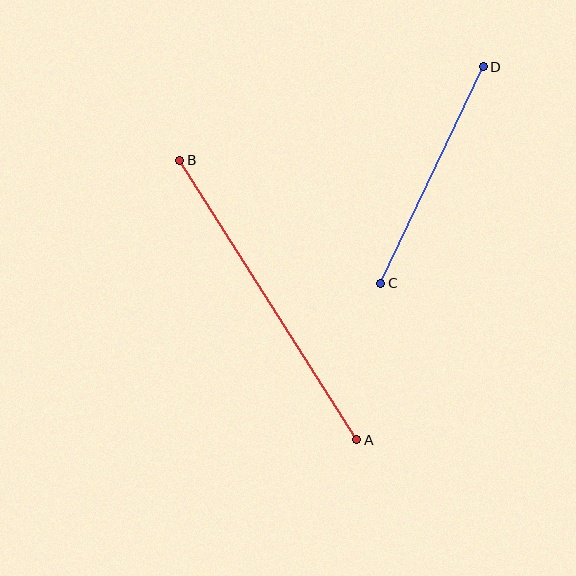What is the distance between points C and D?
The distance is approximately 239 pixels.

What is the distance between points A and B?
The distance is approximately 331 pixels.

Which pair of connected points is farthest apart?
Points A and B are farthest apart.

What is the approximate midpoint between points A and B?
The midpoint is at approximately (268, 300) pixels.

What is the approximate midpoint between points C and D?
The midpoint is at approximately (432, 175) pixels.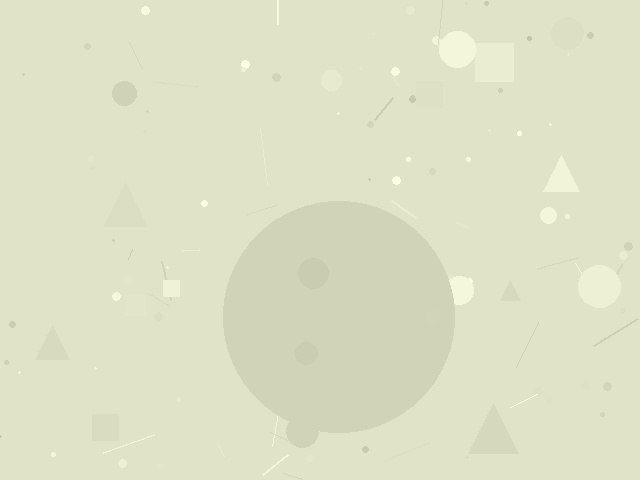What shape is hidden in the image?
A circle is hidden in the image.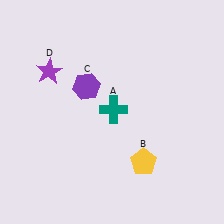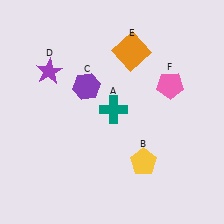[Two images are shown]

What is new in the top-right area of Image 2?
A pink pentagon (F) was added in the top-right area of Image 2.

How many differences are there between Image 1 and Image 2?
There are 2 differences between the two images.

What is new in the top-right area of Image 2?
An orange square (E) was added in the top-right area of Image 2.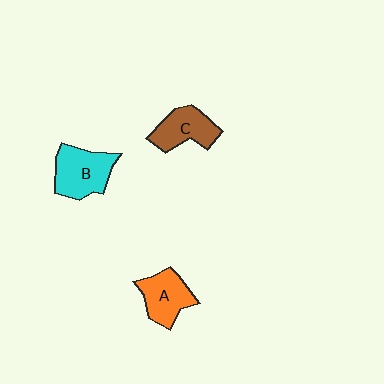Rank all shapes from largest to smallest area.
From largest to smallest: B (cyan), A (orange), C (brown).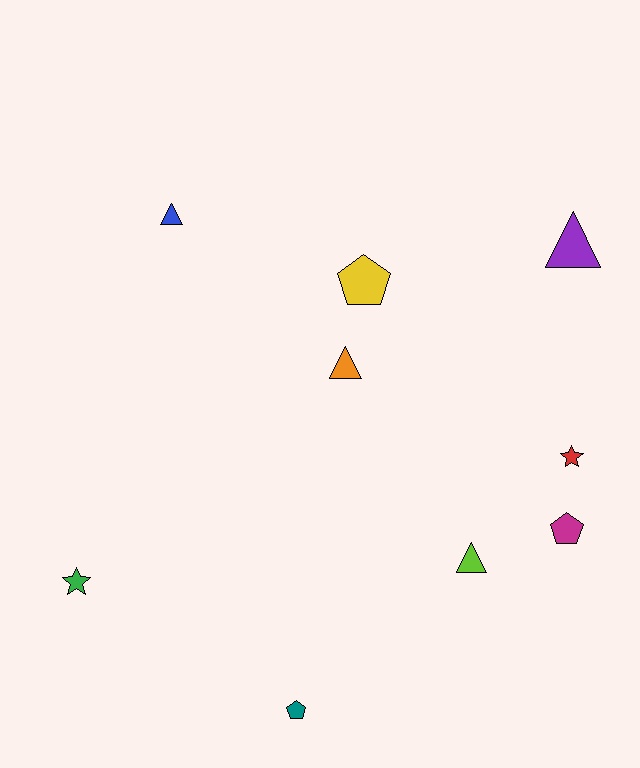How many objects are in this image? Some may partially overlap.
There are 9 objects.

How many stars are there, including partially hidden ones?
There are 2 stars.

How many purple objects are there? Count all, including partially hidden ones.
There is 1 purple object.